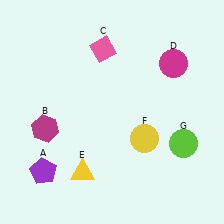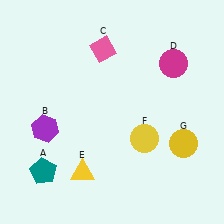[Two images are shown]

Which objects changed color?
A changed from purple to teal. B changed from magenta to purple. G changed from lime to yellow.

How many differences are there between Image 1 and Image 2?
There are 3 differences between the two images.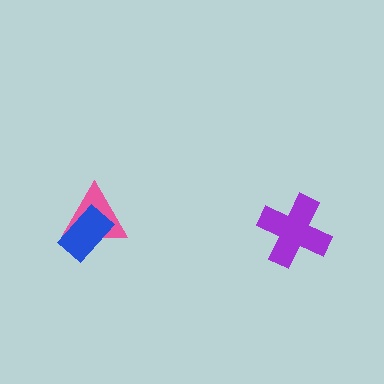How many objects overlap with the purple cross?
0 objects overlap with the purple cross.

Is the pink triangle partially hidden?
Yes, it is partially covered by another shape.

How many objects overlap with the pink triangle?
1 object overlaps with the pink triangle.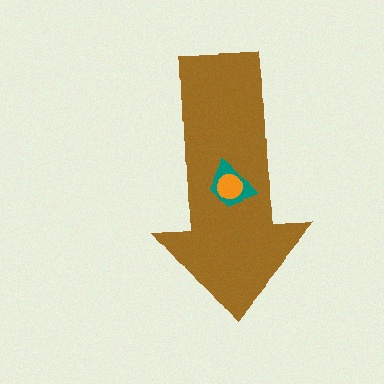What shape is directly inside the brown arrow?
The teal trapezoid.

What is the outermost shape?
The brown arrow.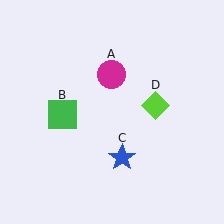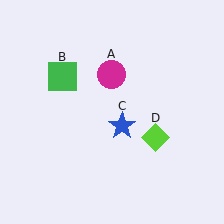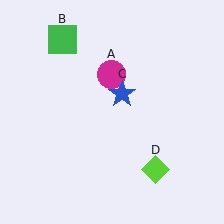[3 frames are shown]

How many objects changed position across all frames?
3 objects changed position: green square (object B), blue star (object C), lime diamond (object D).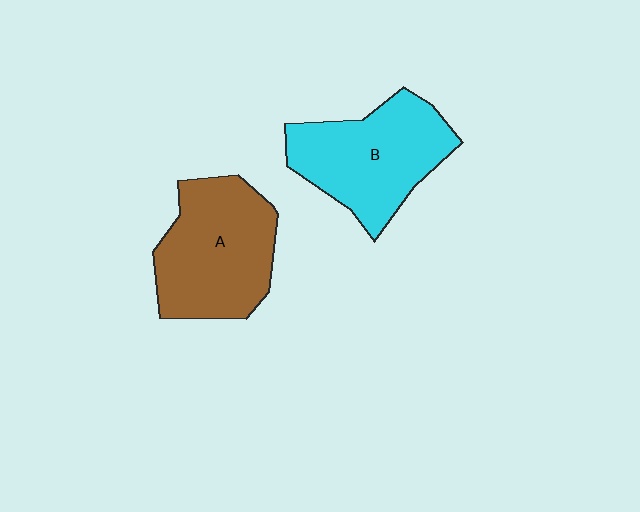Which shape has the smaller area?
Shape B (cyan).